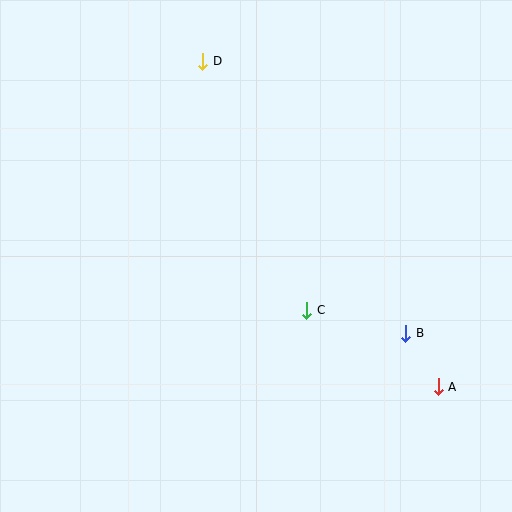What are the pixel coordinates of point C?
Point C is at (307, 310).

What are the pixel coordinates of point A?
Point A is at (438, 387).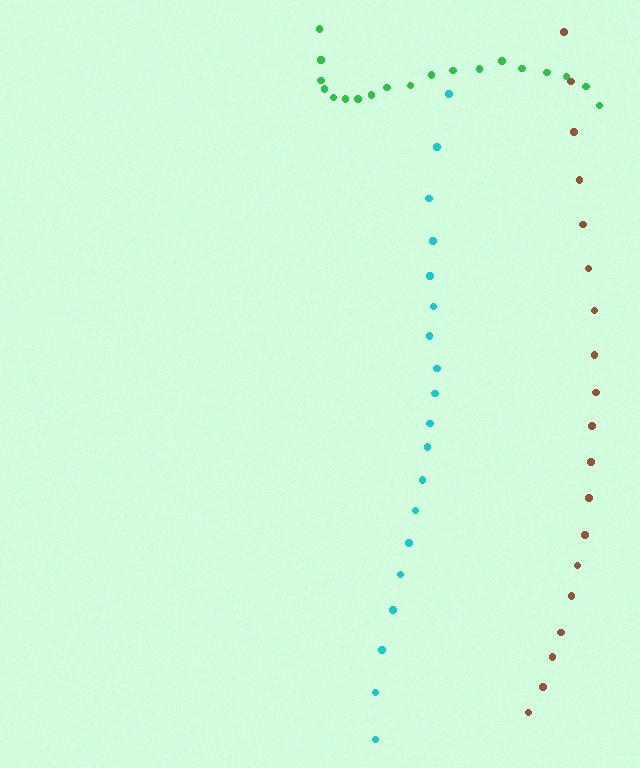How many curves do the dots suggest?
There are 3 distinct paths.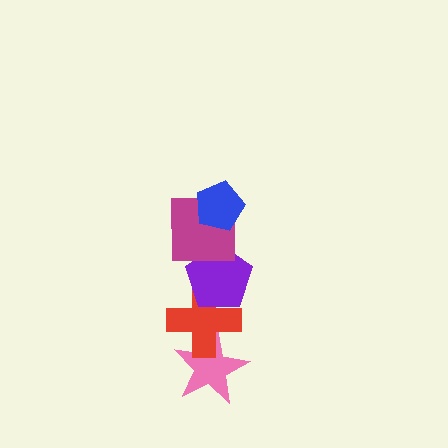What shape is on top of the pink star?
The red cross is on top of the pink star.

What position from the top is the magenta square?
The magenta square is 2nd from the top.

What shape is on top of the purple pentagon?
The magenta square is on top of the purple pentagon.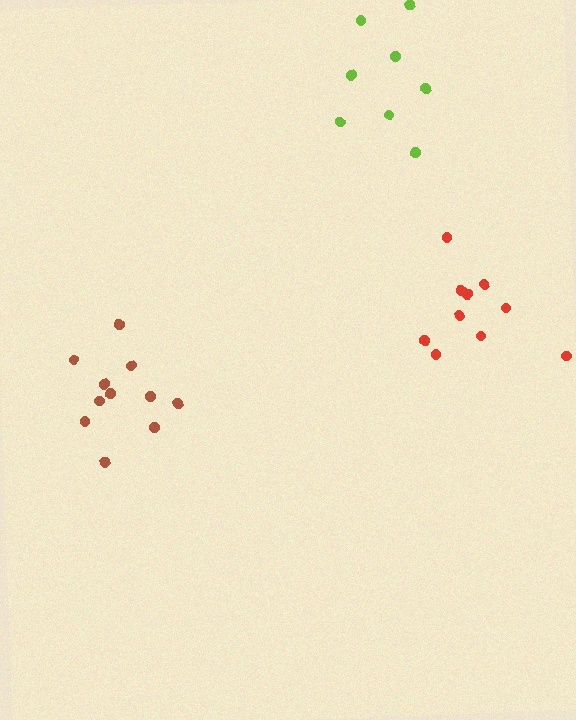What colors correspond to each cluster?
The clusters are colored: red, brown, lime.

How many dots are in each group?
Group 1: 10 dots, Group 2: 11 dots, Group 3: 8 dots (29 total).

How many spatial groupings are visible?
There are 3 spatial groupings.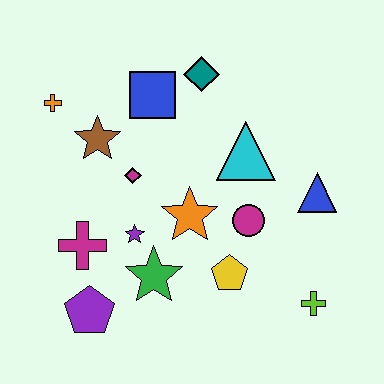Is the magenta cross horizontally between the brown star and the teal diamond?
No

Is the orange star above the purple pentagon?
Yes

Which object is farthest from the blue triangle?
The orange cross is farthest from the blue triangle.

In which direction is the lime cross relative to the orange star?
The lime cross is to the right of the orange star.